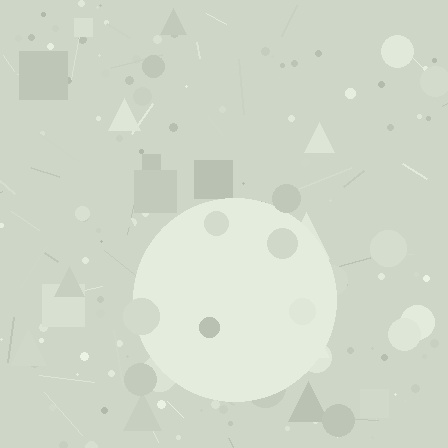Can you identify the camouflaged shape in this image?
The camouflaged shape is a circle.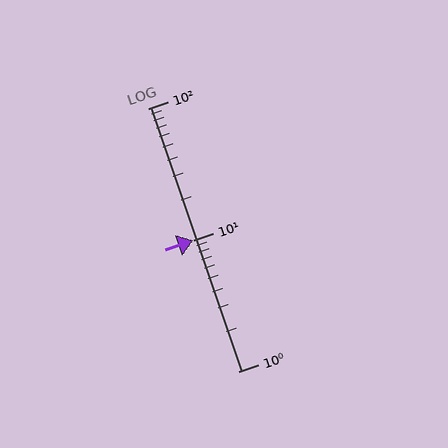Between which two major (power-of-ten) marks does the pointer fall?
The pointer is between 10 and 100.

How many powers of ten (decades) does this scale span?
The scale spans 2 decades, from 1 to 100.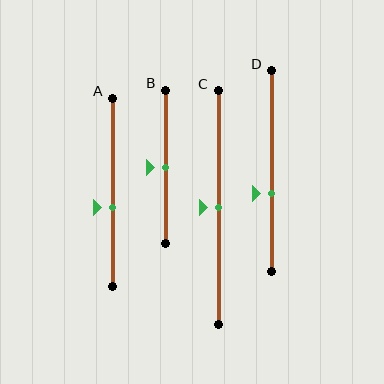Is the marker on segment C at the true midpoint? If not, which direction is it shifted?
Yes, the marker on segment C is at the true midpoint.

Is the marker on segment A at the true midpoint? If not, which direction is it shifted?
No, the marker on segment A is shifted downward by about 8% of the segment length.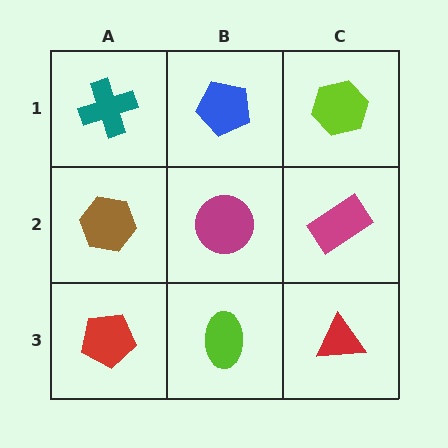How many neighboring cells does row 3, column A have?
2.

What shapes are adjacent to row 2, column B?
A blue pentagon (row 1, column B), a lime ellipse (row 3, column B), a brown hexagon (row 2, column A), a magenta rectangle (row 2, column C).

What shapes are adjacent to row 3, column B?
A magenta circle (row 2, column B), a red pentagon (row 3, column A), a red triangle (row 3, column C).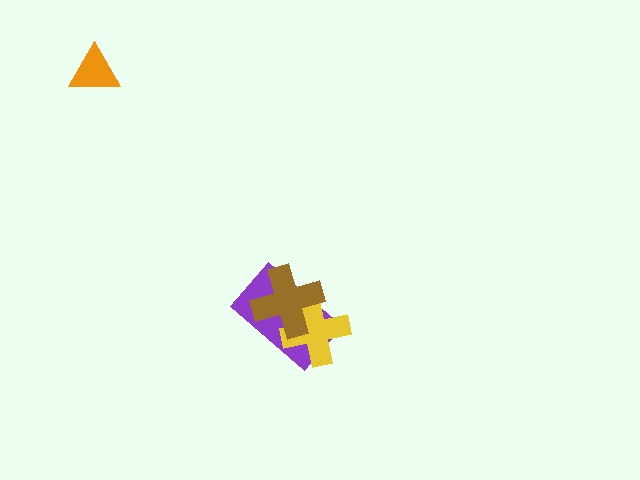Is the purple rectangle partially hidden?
Yes, it is partially covered by another shape.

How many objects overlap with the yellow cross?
2 objects overlap with the yellow cross.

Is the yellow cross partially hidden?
Yes, it is partially covered by another shape.